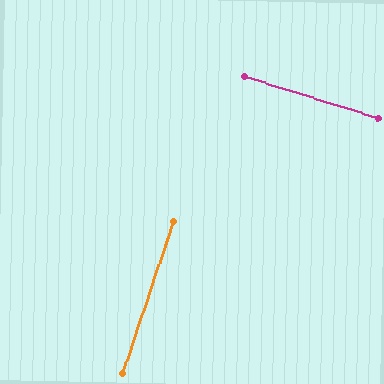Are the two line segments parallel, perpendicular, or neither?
Perpendicular — they meet at approximately 89°.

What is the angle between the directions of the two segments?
Approximately 89 degrees.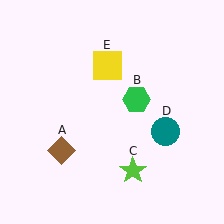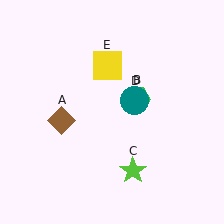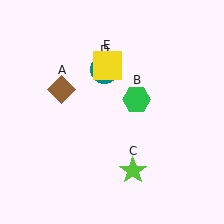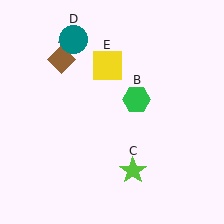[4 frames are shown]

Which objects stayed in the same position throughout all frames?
Green hexagon (object B) and lime star (object C) and yellow square (object E) remained stationary.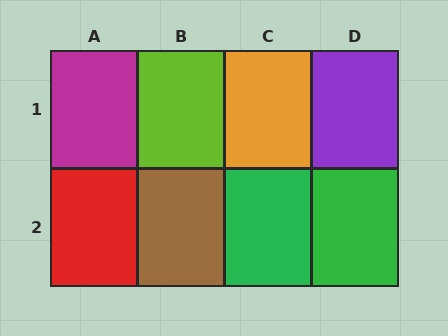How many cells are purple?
1 cell is purple.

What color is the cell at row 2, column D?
Green.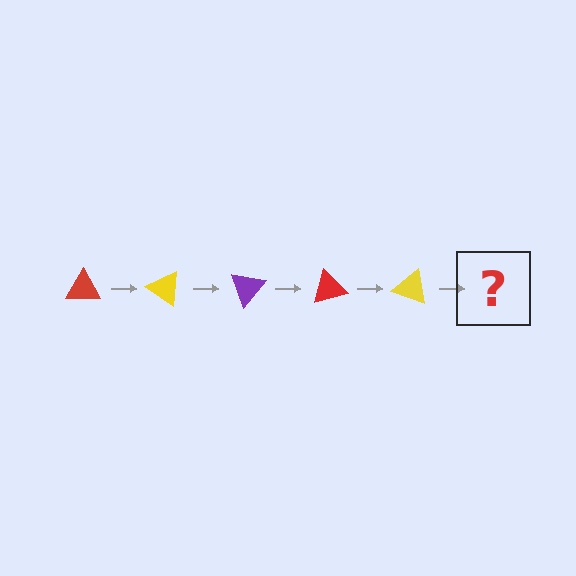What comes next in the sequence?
The next element should be a purple triangle, rotated 175 degrees from the start.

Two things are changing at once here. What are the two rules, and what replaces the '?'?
The two rules are that it rotates 35 degrees each step and the color cycles through red, yellow, and purple. The '?' should be a purple triangle, rotated 175 degrees from the start.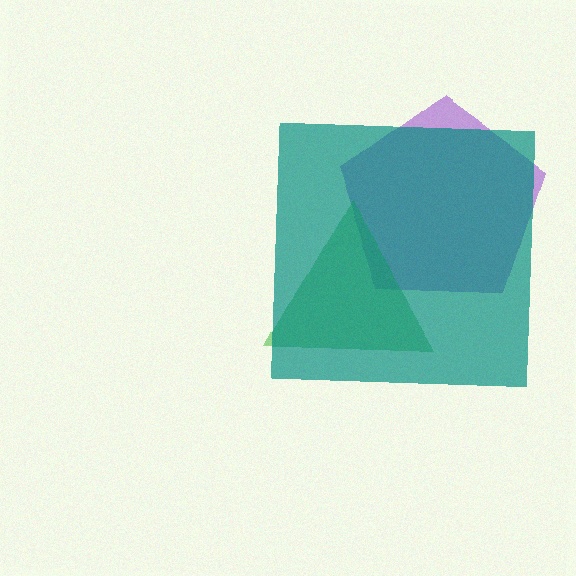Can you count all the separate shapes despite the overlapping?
Yes, there are 3 separate shapes.